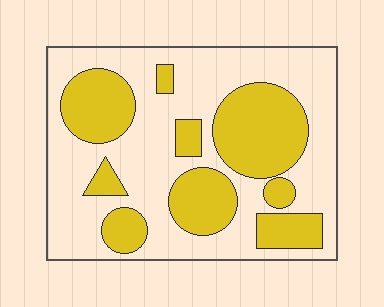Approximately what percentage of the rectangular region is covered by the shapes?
Approximately 35%.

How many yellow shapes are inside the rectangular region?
9.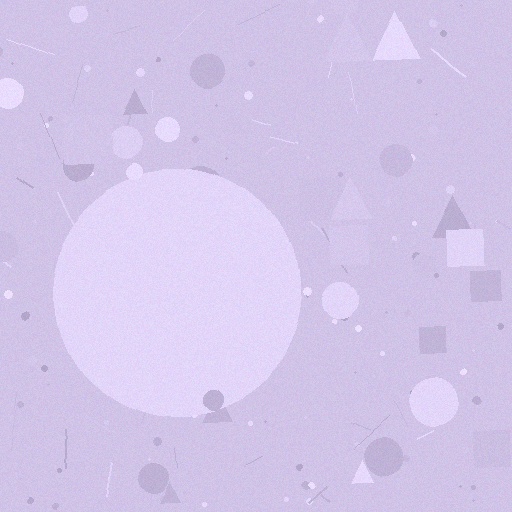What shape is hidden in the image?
A circle is hidden in the image.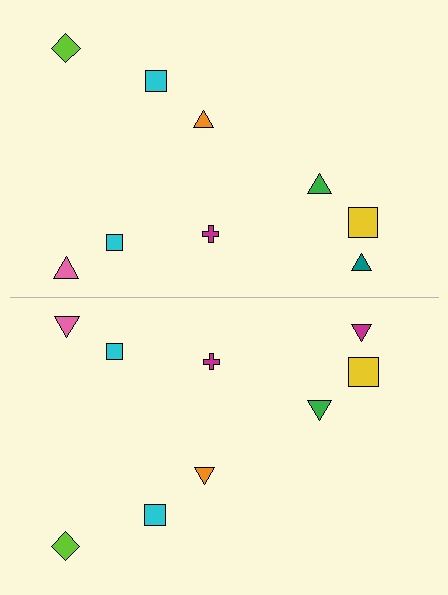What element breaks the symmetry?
The magenta triangle on the bottom side breaks the symmetry — its mirror counterpart is teal.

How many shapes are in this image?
There are 18 shapes in this image.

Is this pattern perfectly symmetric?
No, the pattern is not perfectly symmetric. The magenta triangle on the bottom side breaks the symmetry — its mirror counterpart is teal.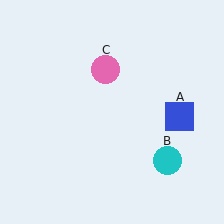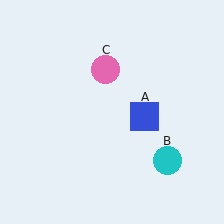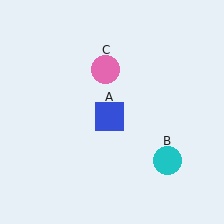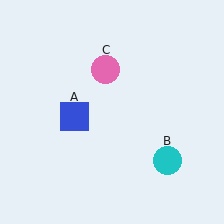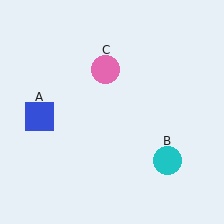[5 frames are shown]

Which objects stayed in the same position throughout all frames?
Cyan circle (object B) and pink circle (object C) remained stationary.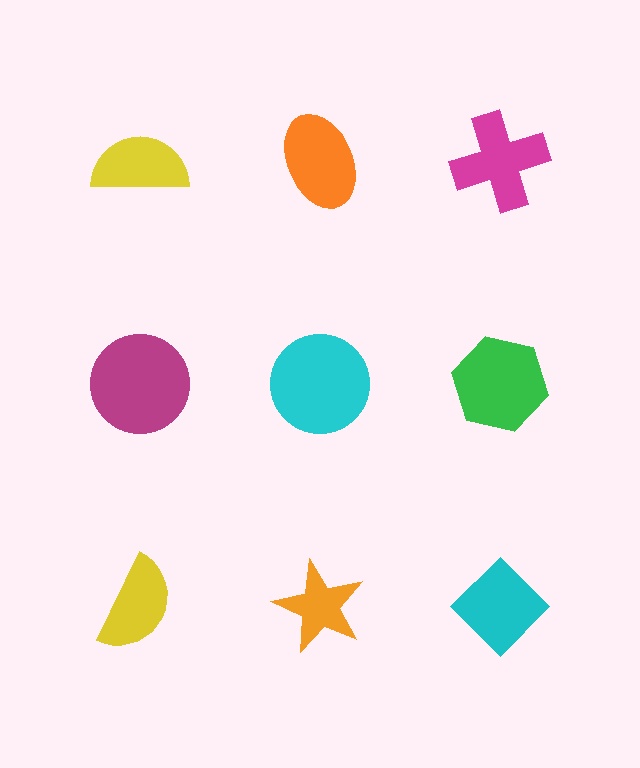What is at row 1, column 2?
An orange ellipse.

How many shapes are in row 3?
3 shapes.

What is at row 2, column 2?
A cyan circle.